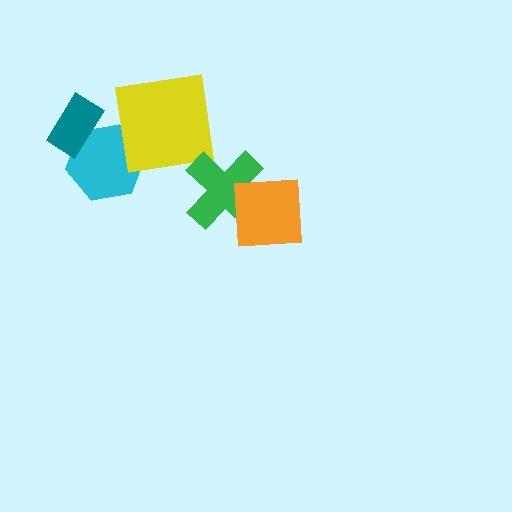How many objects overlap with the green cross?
1 object overlaps with the green cross.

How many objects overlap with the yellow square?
1 object overlaps with the yellow square.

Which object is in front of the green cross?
The orange square is in front of the green cross.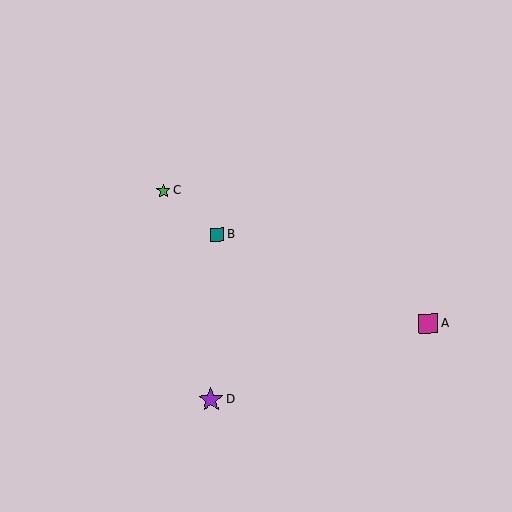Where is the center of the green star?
The center of the green star is at (163, 191).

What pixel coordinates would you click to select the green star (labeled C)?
Click at (163, 191) to select the green star C.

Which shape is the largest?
The purple star (labeled D) is the largest.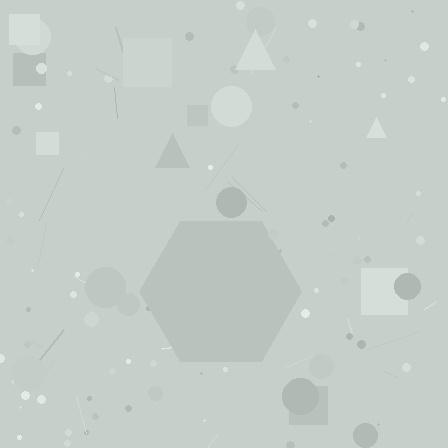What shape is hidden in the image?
A hexagon is hidden in the image.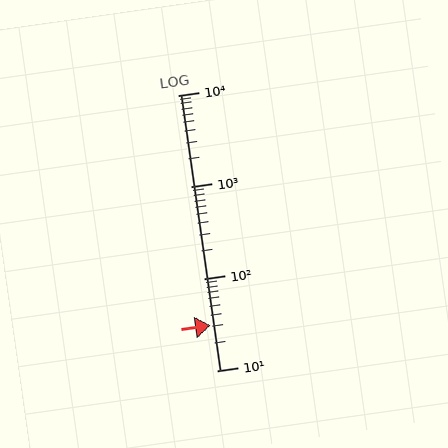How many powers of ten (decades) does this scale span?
The scale spans 3 decades, from 10 to 10000.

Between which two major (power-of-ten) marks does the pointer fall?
The pointer is between 10 and 100.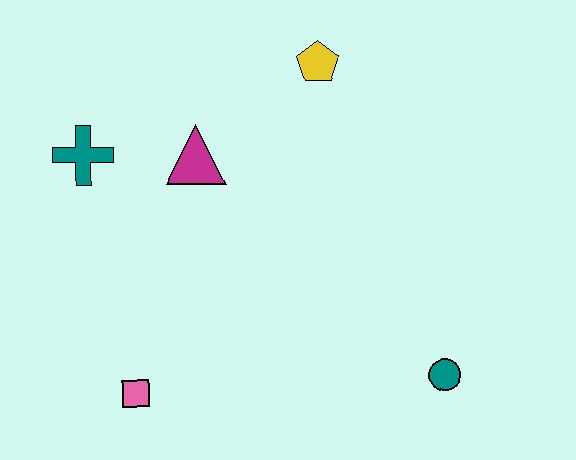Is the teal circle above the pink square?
Yes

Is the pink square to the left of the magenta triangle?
Yes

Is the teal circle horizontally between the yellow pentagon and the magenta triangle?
No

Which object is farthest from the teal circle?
The teal cross is farthest from the teal circle.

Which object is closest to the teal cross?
The magenta triangle is closest to the teal cross.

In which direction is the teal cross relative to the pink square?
The teal cross is above the pink square.